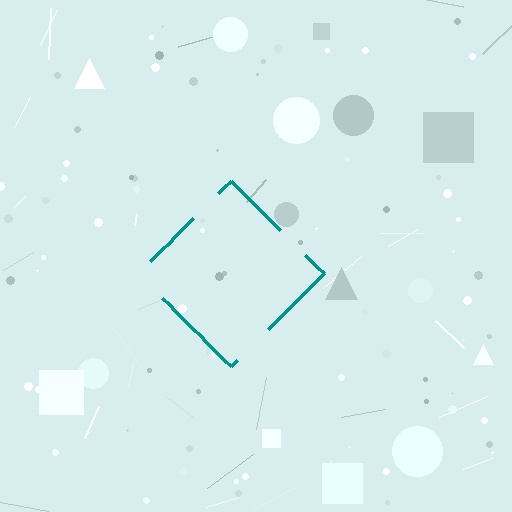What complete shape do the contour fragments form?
The contour fragments form a diamond.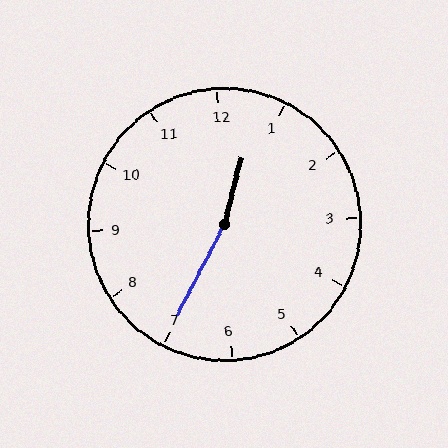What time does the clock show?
12:35.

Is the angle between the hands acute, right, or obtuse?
It is obtuse.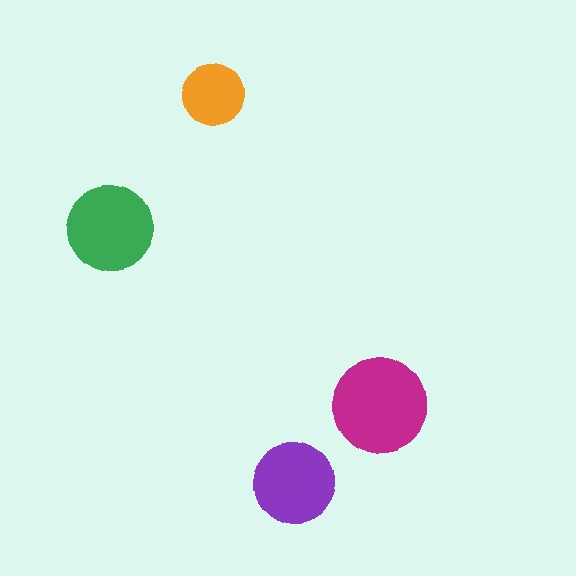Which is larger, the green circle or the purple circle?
The green one.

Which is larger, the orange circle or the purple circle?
The purple one.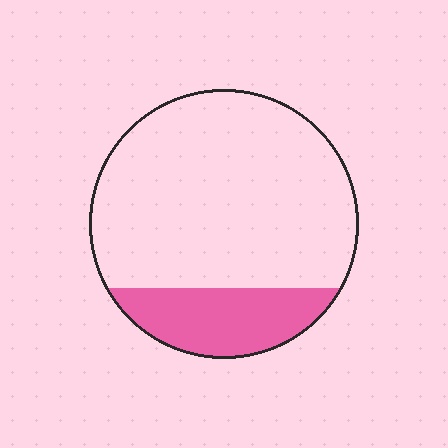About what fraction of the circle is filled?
About one fifth (1/5).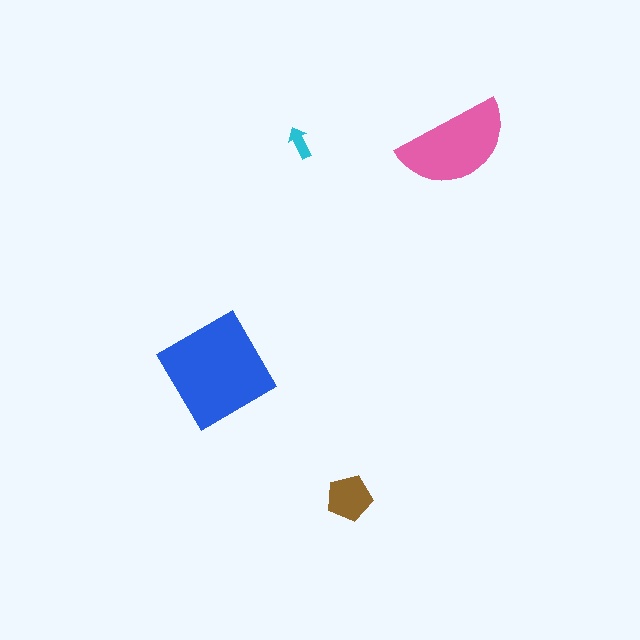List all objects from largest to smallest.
The blue diamond, the pink semicircle, the brown pentagon, the cyan arrow.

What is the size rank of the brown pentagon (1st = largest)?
3rd.